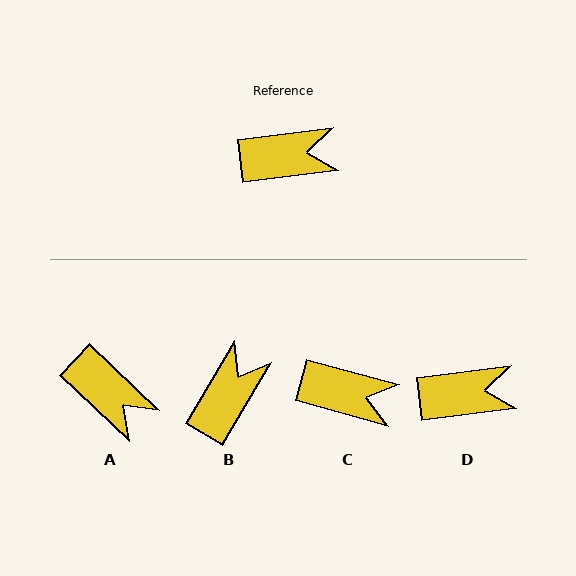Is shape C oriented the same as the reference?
No, it is off by about 22 degrees.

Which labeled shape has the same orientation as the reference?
D.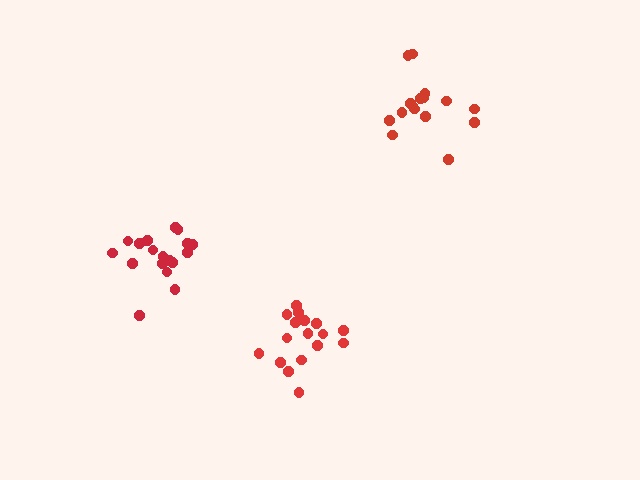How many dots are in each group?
Group 1: 18 dots, Group 2: 16 dots, Group 3: 17 dots (51 total).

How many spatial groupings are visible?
There are 3 spatial groupings.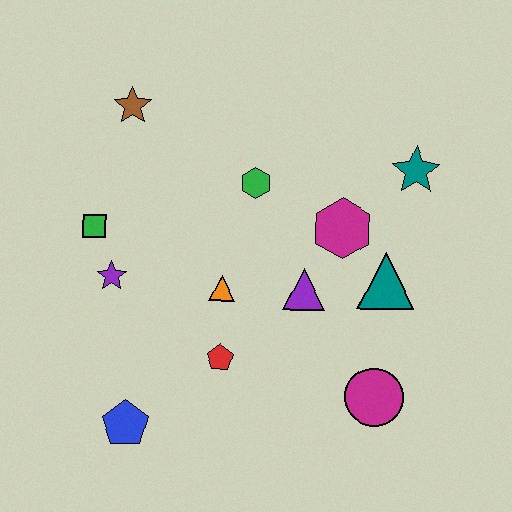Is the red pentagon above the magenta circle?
Yes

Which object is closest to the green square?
The purple star is closest to the green square.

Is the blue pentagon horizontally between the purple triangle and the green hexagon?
No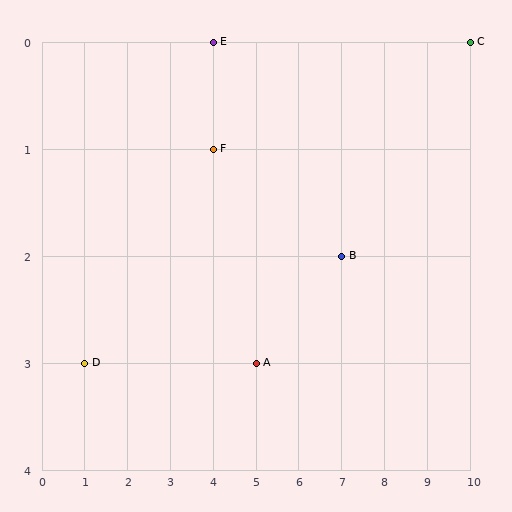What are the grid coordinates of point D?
Point D is at grid coordinates (1, 3).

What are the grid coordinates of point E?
Point E is at grid coordinates (4, 0).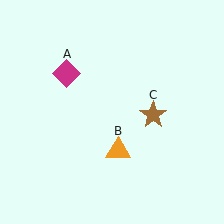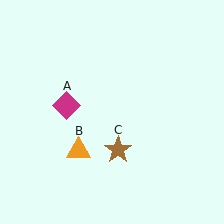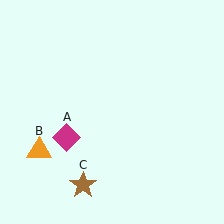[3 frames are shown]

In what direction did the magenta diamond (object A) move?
The magenta diamond (object A) moved down.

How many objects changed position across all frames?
3 objects changed position: magenta diamond (object A), orange triangle (object B), brown star (object C).